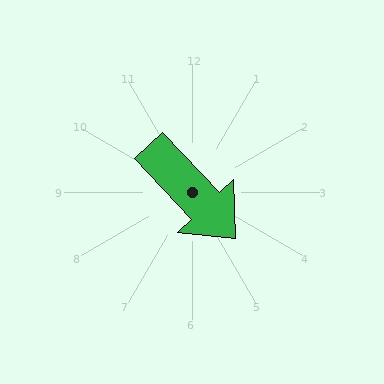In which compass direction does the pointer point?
Southeast.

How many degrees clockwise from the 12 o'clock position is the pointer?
Approximately 137 degrees.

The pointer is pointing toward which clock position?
Roughly 5 o'clock.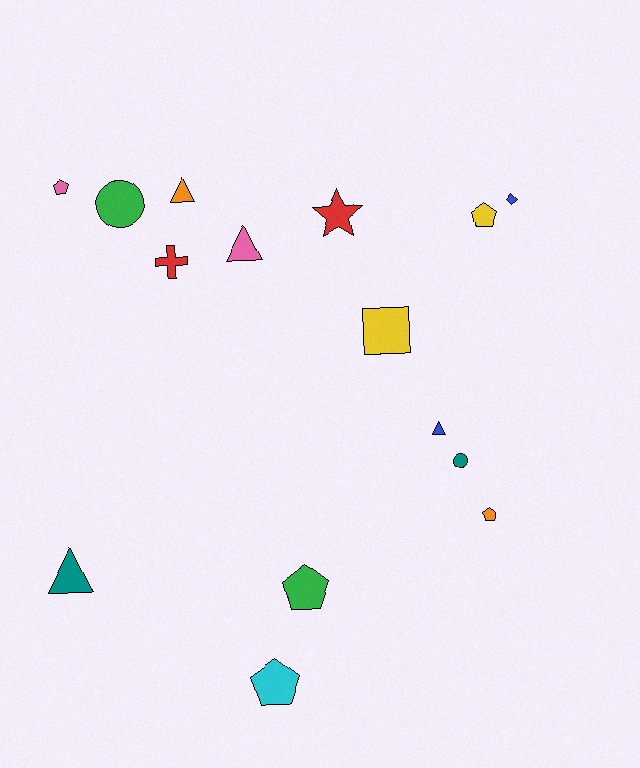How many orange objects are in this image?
There are 2 orange objects.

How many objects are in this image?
There are 15 objects.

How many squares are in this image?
There is 1 square.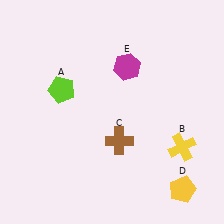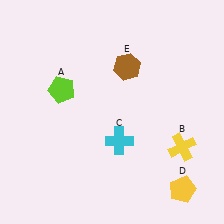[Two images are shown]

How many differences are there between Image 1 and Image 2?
There are 2 differences between the two images.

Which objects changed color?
C changed from brown to cyan. E changed from magenta to brown.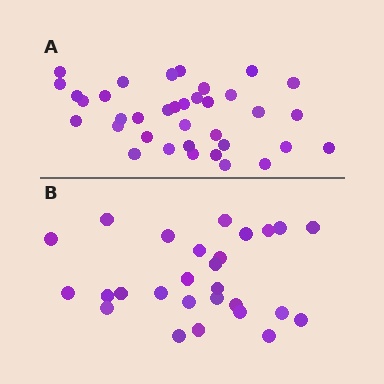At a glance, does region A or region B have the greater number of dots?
Region A (the top region) has more dots.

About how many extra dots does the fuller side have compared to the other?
Region A has roughly 8 or so more dots than region B.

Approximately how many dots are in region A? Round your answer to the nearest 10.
About 40 dots. (The exact count is 36, which rounds to 40.)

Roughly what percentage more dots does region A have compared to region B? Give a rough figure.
About 35% more.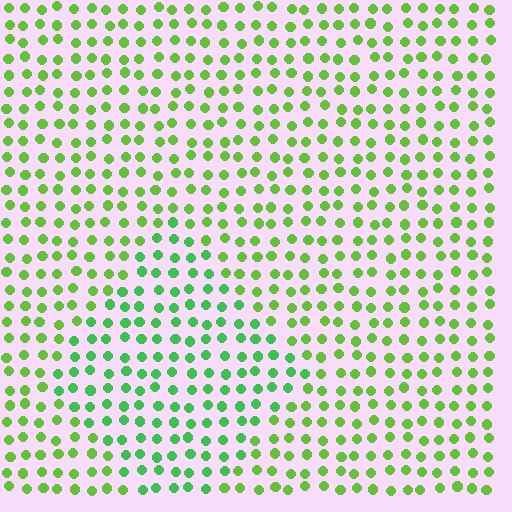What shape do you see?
I see a diamond.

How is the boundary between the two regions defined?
The boundary is defined purely by a slight shift in hue (about 28 degrees). Spacing, size, and orientation are identical on both sides.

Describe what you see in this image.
The image is filled with small lime elements in a uniform arrangement. A diamond-shaped region is visible where the elements are tinted to a slightly different hue, forming a subtle color boundary.